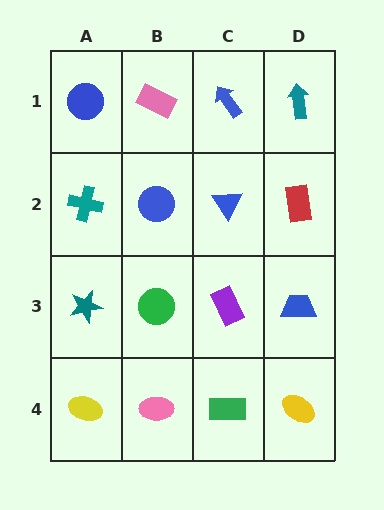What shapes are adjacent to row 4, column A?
A teal star (row 3, column A), a pink ellipse (row 4, column B).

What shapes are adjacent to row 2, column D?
A teal arrow (row 1, column D), a blue trapezoid (row 3, column D), a blue triangle (row 2, column C).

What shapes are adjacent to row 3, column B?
A blue circle (row 2, column B), a pink ellipse (row 4, column B), a teal star (row 3, column A), a purple rectangle (row 3, column C).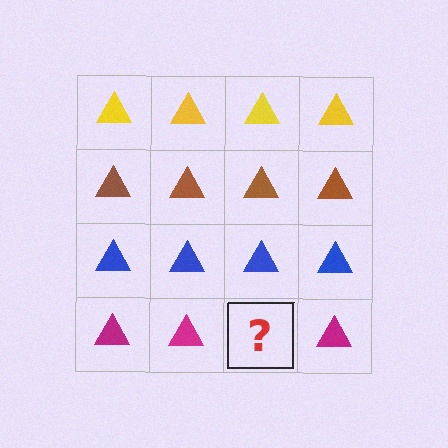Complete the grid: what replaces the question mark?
The question mark should be replaced with a magenta triangle.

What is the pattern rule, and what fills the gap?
The rule is that each row has a consistent color. The gap should be filled with a magenta triangle.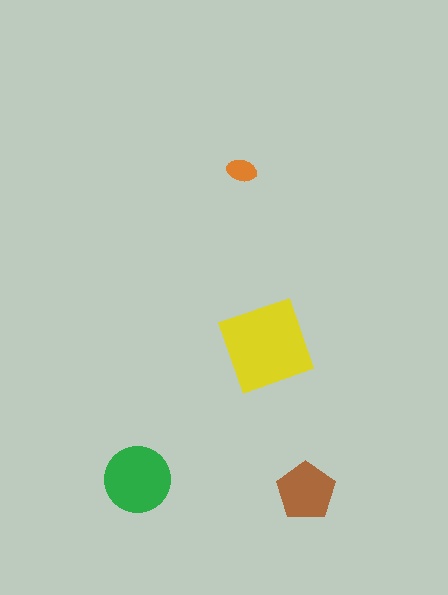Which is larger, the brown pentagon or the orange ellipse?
The brown pentagon.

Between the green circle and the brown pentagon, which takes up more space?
The green circle.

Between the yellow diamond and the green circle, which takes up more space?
The yellow diamond.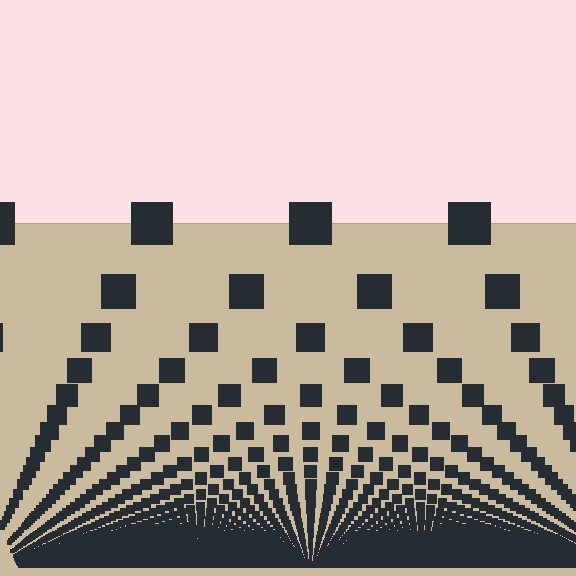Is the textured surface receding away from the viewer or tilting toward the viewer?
The surface appears to tilt toward the viewer. Texture elements get larger and sparser toward the top.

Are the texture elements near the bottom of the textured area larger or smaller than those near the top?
Smaller. The gradient is inverted — elements near the bottom are smaller and denser.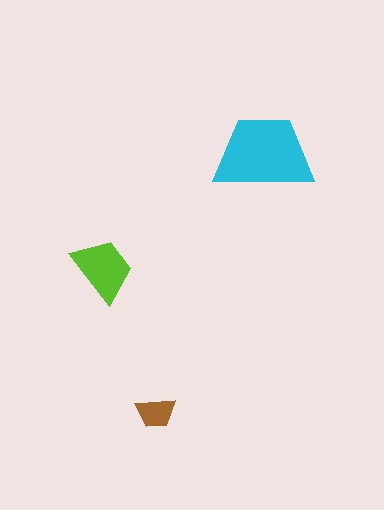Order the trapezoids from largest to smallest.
the cyan one, the lime one, the brown one.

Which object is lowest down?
The brown trapezoid is bottommost.